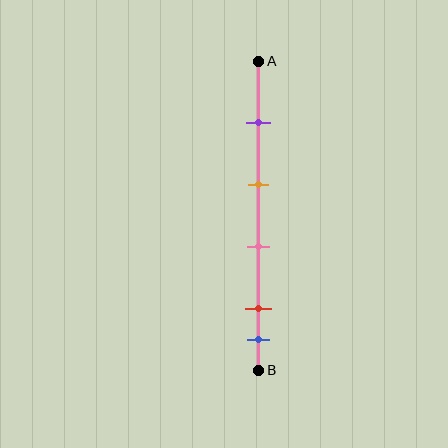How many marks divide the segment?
There are 5 marks dividing the segment.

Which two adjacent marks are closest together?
The red and blue marks are the closest adjacent pair.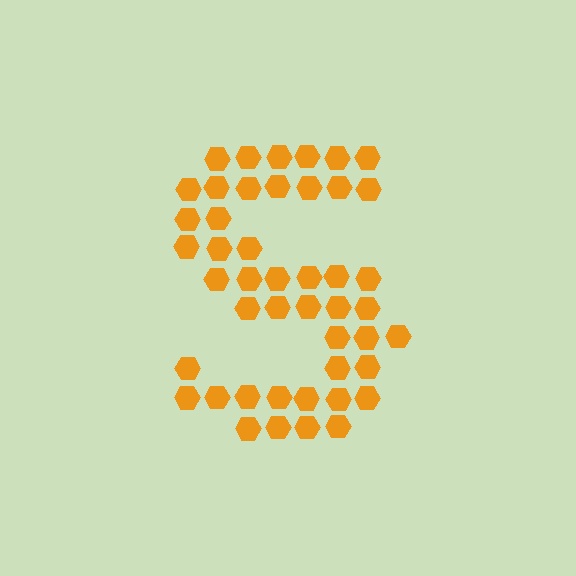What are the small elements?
The small elements are hexagons.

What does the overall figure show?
The overall figure shows the letter S.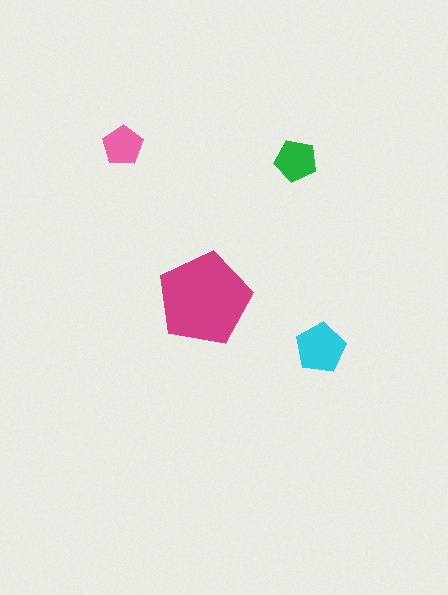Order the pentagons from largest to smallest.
the magenta one, the cyan one, the green one, the pink one.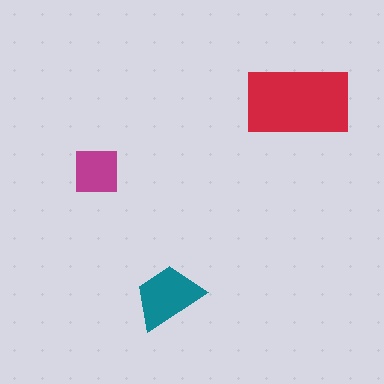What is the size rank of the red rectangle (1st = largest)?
1st.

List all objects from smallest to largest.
The magenta square, the teal trapezoid, the red rectangle.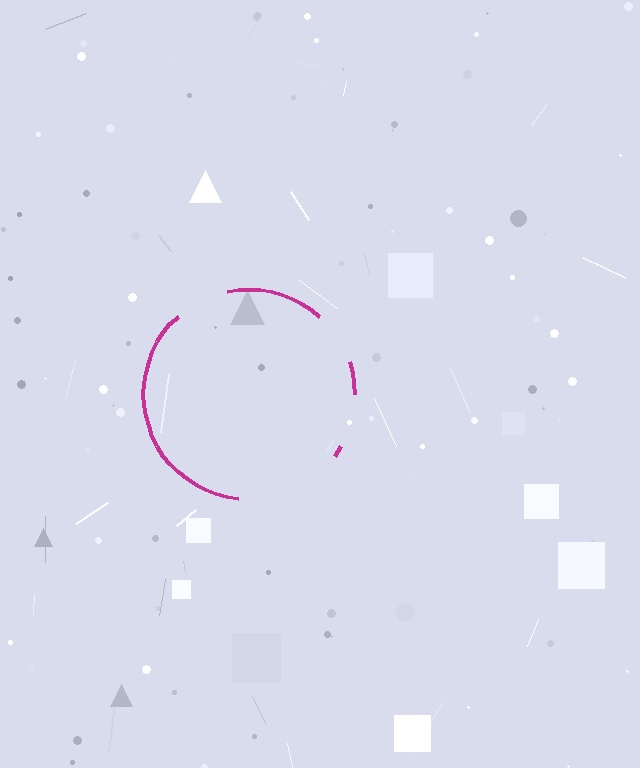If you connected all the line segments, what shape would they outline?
They would outline a circle.